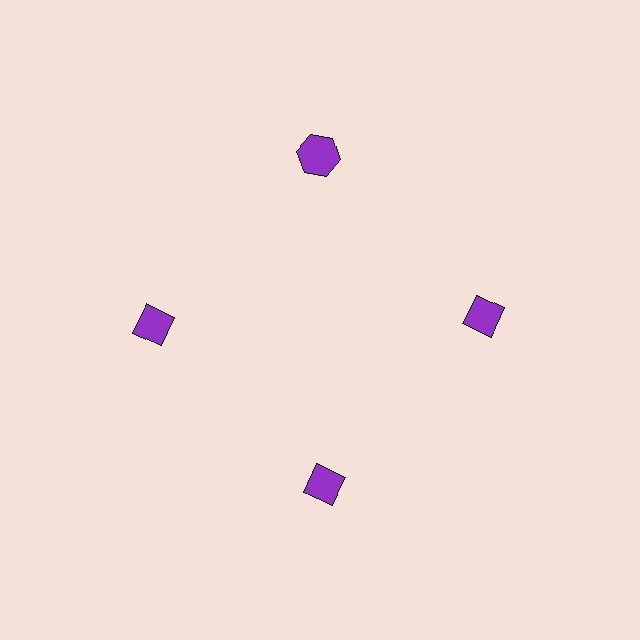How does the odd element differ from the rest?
It has a different shape: hexagon instead of diamond.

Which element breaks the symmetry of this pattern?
The purple hexagon at roughly the 12 o'clock position breaks the symmetry. All other shapes are purple diamonds.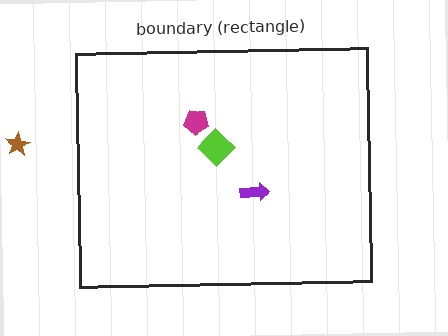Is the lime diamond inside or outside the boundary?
Inside.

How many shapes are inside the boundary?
3 inside, 1 outside.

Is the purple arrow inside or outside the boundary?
Inside.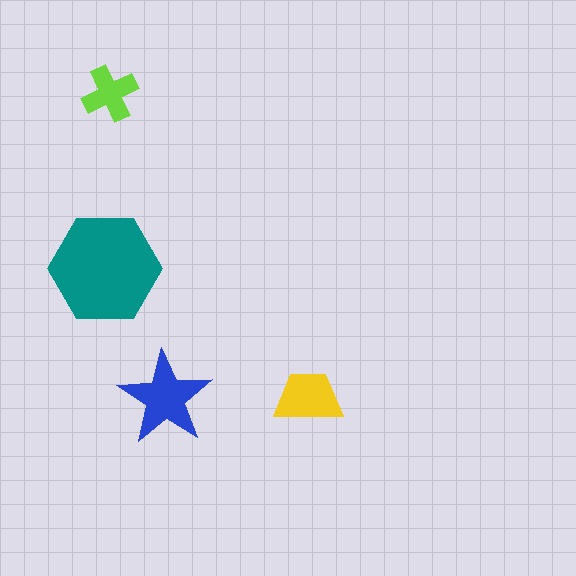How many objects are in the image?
There are 4 objects in the image.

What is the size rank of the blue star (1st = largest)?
2nd.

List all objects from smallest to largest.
The lime cross, the yellow trapezoid, the blue star, the teal hexagon.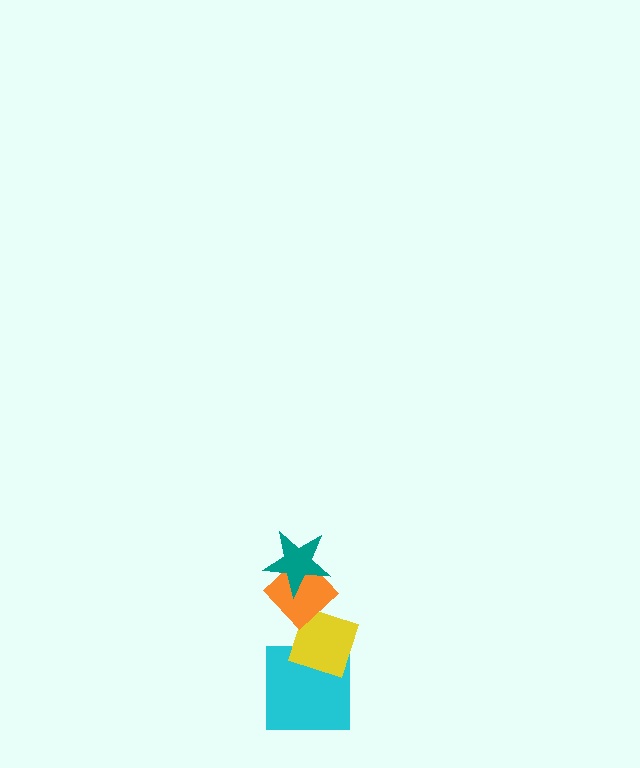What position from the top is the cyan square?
The cyan square is 4th from the top.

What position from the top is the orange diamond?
The orange diamond is 2nd from the top.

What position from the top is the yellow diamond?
The yellow diamond is 3rd from the top.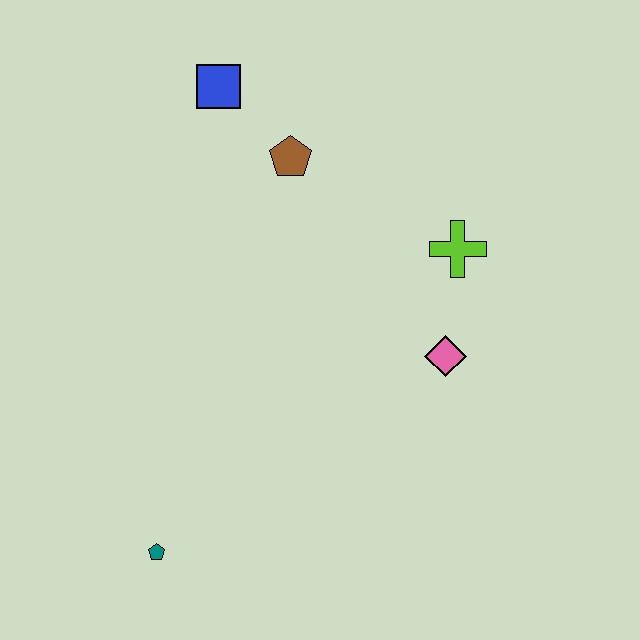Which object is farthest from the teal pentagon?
The blue square is farthest from the teal pentagon.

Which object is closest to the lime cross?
The pink diamond is closest to the lime cross.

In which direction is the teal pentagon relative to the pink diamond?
The teal pentagon is to the left of the pink diamond.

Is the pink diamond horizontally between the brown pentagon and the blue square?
No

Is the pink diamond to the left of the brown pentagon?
No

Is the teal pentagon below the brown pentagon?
Yes